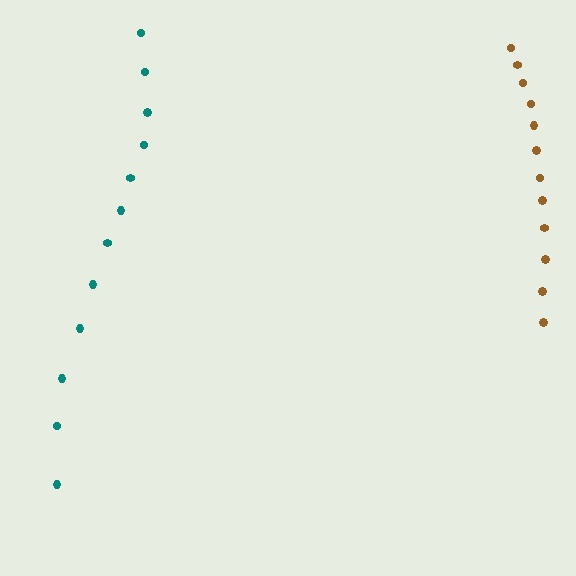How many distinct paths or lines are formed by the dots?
There are 2 distinct paths.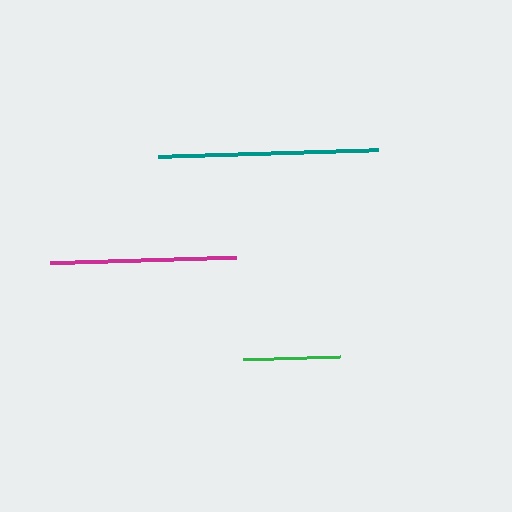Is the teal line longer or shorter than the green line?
The teal line is longer than the green line.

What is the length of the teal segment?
The teal segment is approximately 220 pixels long.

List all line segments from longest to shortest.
From longest to shortest: teal, magenta, green.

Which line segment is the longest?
The teal line is the longest at approximately 220 pixels.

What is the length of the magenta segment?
The magenta segment is approximately 186 pixels long.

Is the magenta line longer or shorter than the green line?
The magenta line is longer than the green line.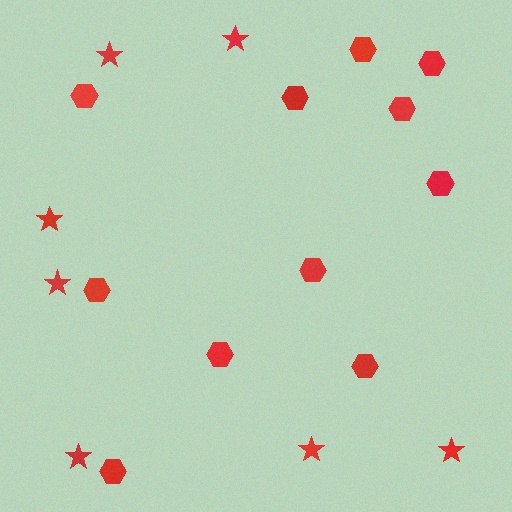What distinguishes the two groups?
There are 2 groups: one group of hexagons (11) and one group of stars (7).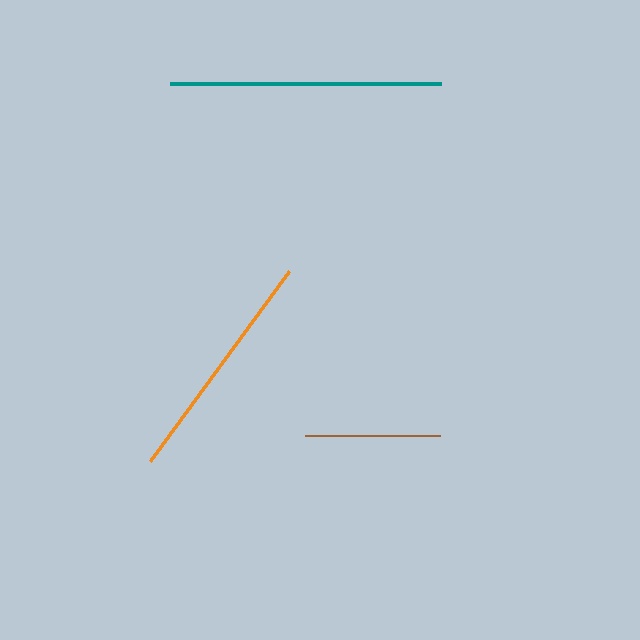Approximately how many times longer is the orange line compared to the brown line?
The orange line is approximately 1.7 times the length of the brown line.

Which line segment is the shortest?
The brown line is the shortest at approximately 135 pixels.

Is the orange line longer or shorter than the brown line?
The orange line is longer than the brown line.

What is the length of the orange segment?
The orange segment is approximately 235 pixels long.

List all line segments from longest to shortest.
From longest to shortest: teal, orange, brown.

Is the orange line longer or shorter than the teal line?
The teal line is longer than the orange line.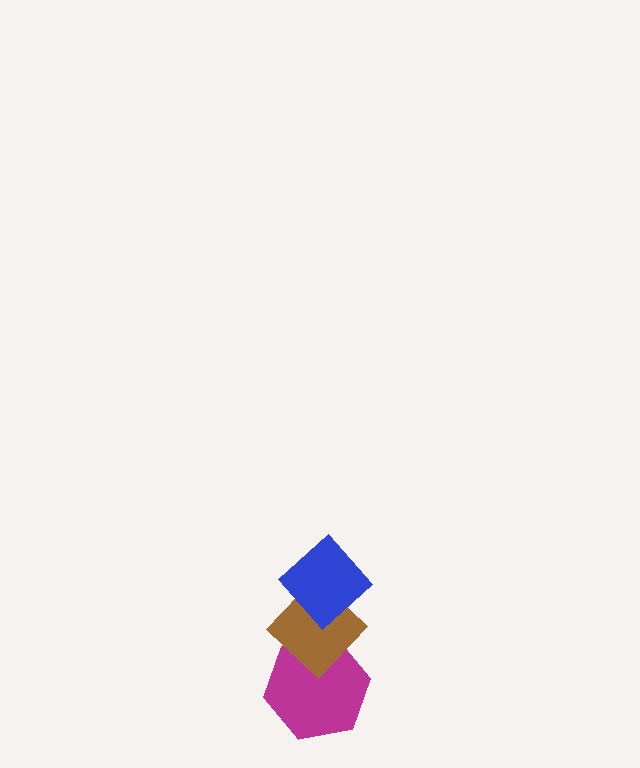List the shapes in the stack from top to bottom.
From top to bottom: the blue diamond, the brown diamond, the magenta hexagon.